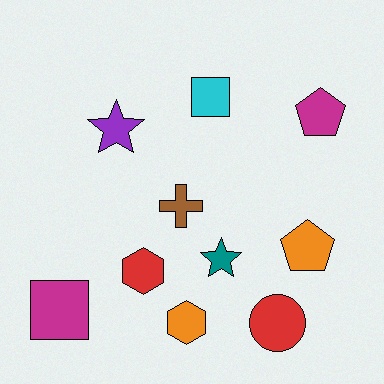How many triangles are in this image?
There are no triangles.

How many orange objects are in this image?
There are 2 orange objects.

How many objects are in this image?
There are 10 objects.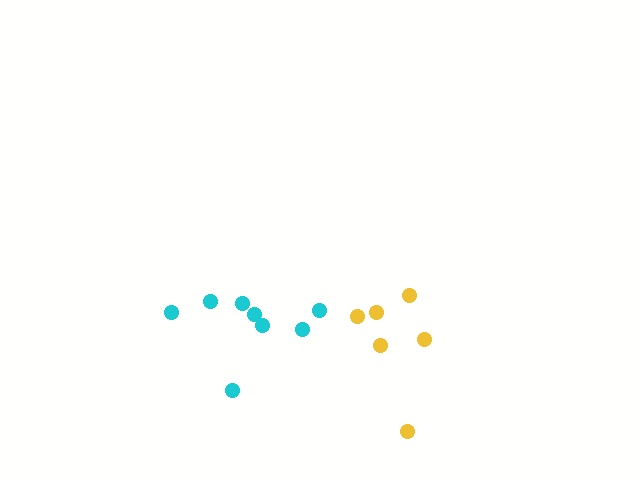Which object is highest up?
The yellow cluster is topmost.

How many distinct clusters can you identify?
There are 2 distinct clusters.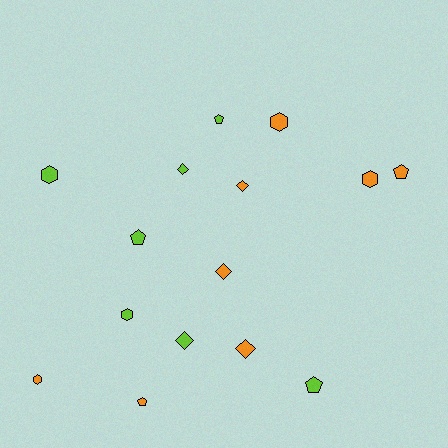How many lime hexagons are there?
There are 2 lime hexagons.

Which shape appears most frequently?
Diamond, with 5 objects.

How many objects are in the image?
There are 15 objects.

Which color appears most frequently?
Orange, with 8 objects.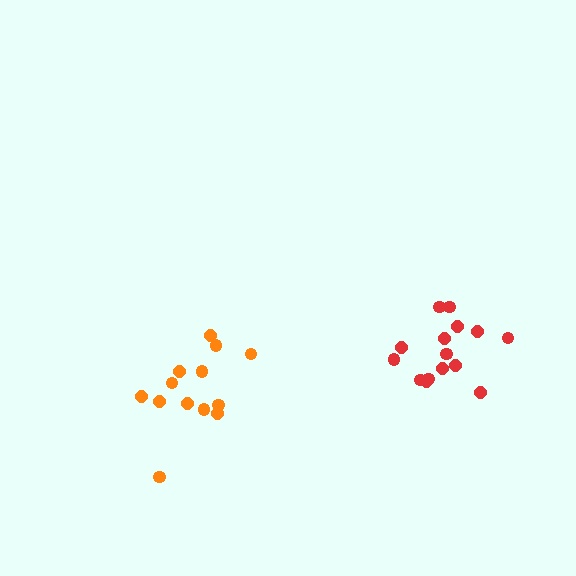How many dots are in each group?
Group 1: 13 dots, Group 2: 15 dots (28 total).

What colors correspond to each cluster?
The clusters are colored: orange, red.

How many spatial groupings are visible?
There are 2 spatial groupings.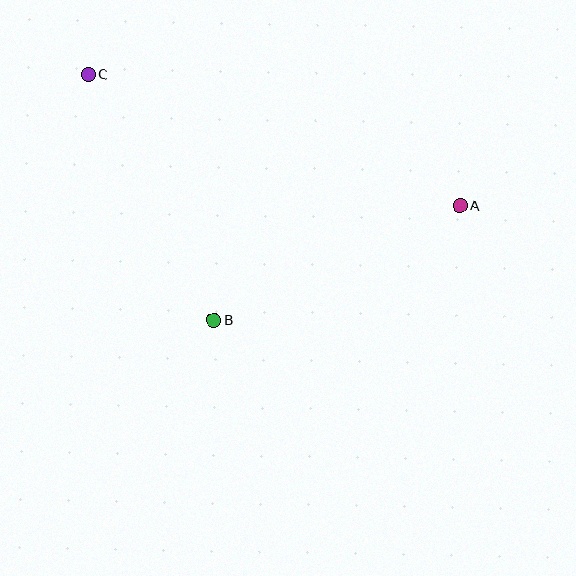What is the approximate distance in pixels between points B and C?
The distance between B and C is approximately 276 pixels.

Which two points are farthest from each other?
Points A and C are farthest from each other.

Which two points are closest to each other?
Points A and B are closest to each other.